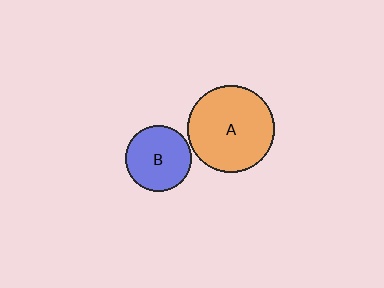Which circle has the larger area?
Circle A (orange).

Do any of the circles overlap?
No, none of the circles overlap.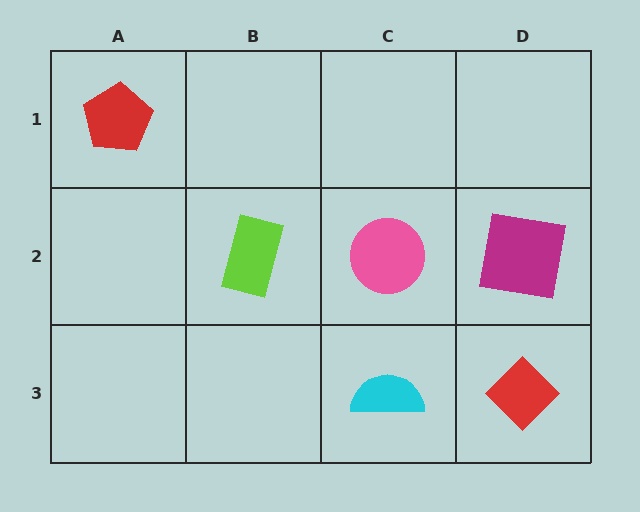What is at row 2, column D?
A magenta square.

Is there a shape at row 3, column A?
No, that cell is empty.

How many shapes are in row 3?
2 shapes.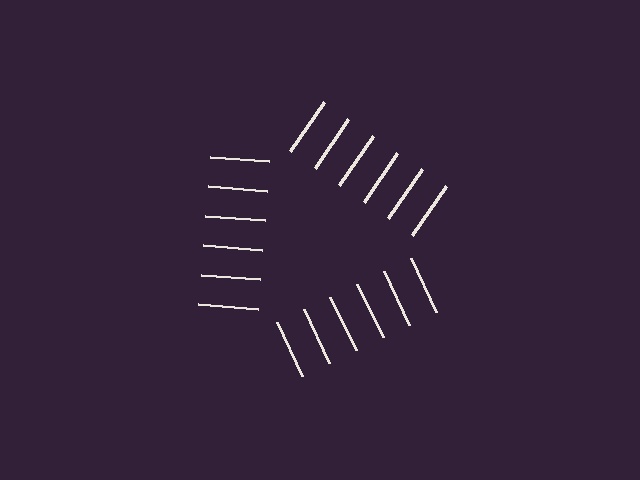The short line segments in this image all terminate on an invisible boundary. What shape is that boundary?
An illusory triangle — the line segments terminate on its edges but no continuous stroke is drawn.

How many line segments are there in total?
18 — 6 along each of the 3 edges.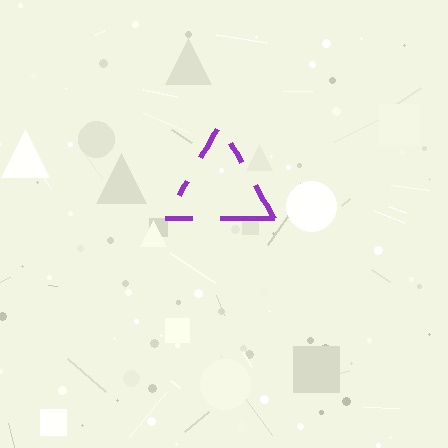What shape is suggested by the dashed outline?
The dashed outline suggests a triangle.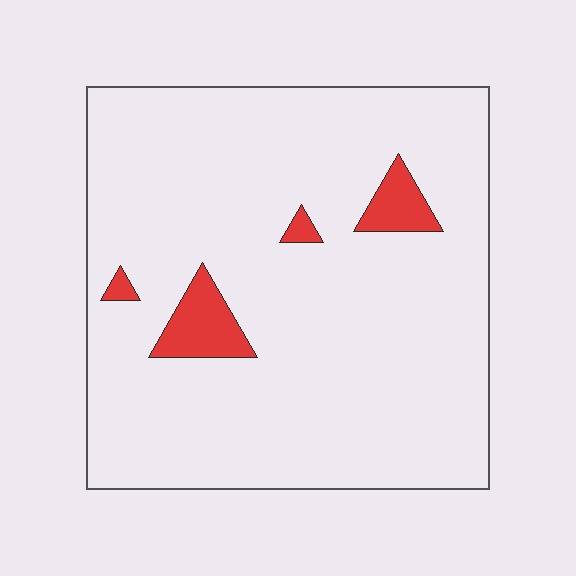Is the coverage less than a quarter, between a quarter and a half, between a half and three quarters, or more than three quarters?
Less than a quarter.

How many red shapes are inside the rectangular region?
4.